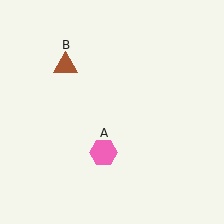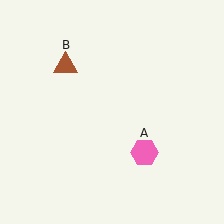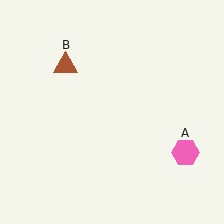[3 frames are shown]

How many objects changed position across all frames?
1 object changed position: pink hexagon (object A).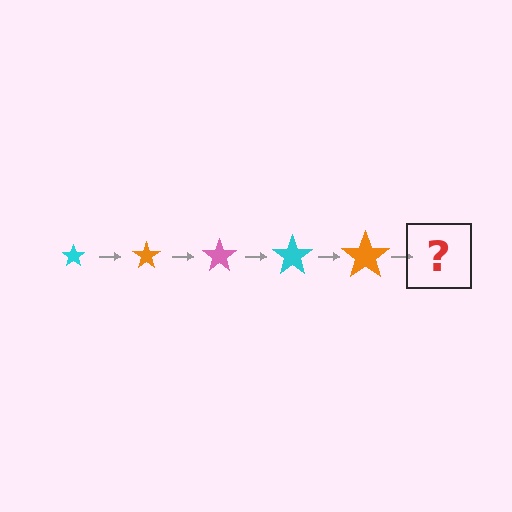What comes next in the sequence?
The next element should be a pink star, larger than the previous one.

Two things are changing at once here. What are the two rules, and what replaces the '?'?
The two rules are that the star grows larger each step and the color cycles through cyan, orange, and pink. The '?' should be a pink star, larger than the previous one.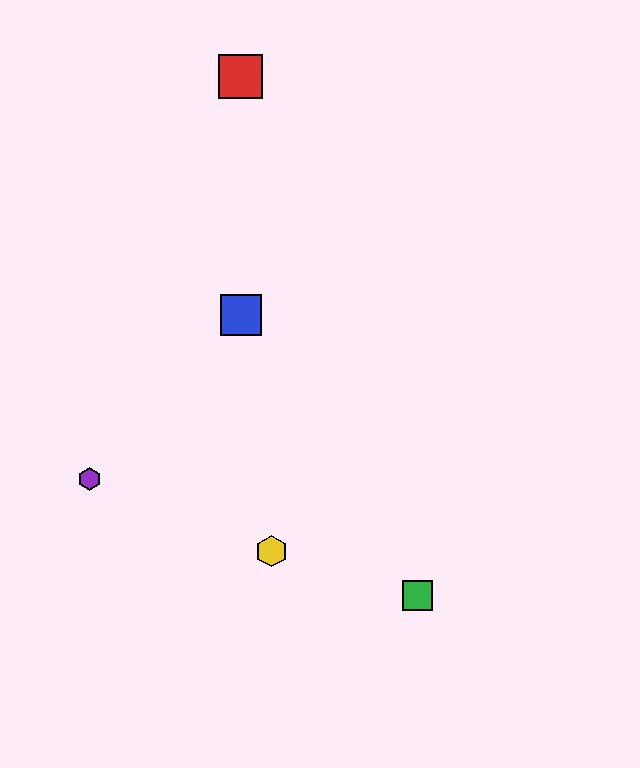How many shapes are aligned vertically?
2 shapes (the red square, the blue square) are aligned vertically.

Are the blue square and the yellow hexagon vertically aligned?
No, the blue square is at x≈241 and the yellow hexagon is at x≈272.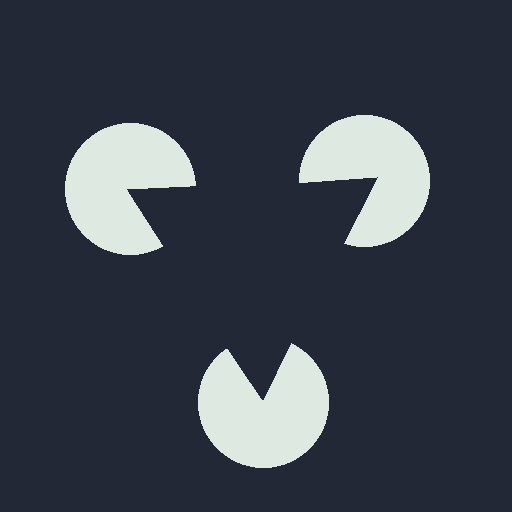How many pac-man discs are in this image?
There are 3 — one at each vertex of the illusory triangle.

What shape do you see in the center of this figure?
An illusory triangle — its edges are inferred from the aligned wedge cuts in the pac-man discs, not physically drawn.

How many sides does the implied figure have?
3 sides.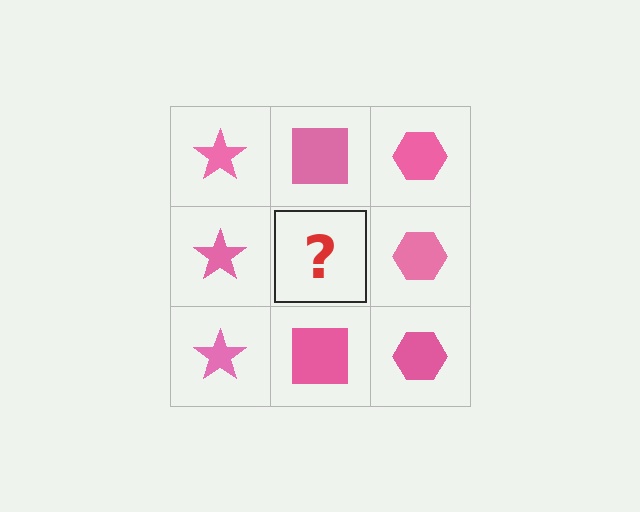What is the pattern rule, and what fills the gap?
The rule is that each column has a consistent shape. The gap should be filled with a pink square.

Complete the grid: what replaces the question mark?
The question mark should be replaced with a pink square.